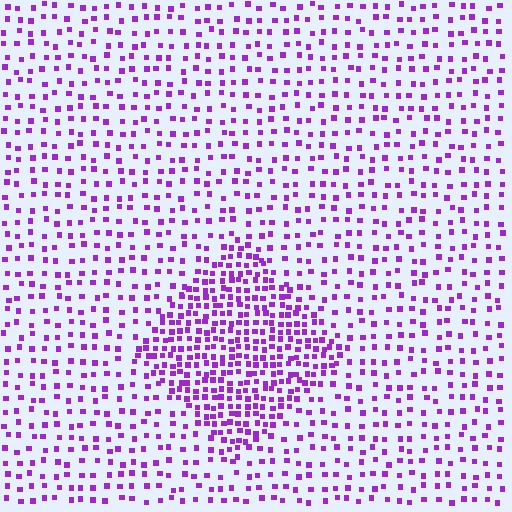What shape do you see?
I see a diamond.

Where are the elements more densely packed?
The elements are more densely packed inside the diamond boundary.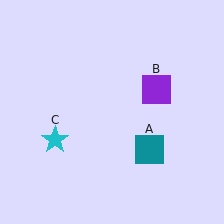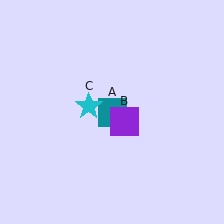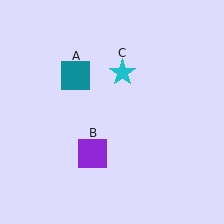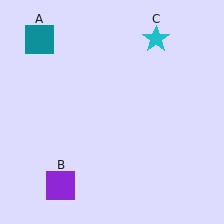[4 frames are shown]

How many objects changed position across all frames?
3 objects changed position: teal square (object A), purple square (object B), cyan star (object C).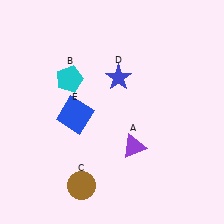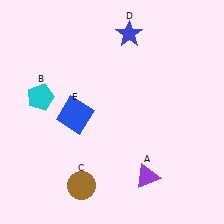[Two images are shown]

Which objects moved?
The objects that moved are: the purple triangle (A), the cyan pentagon (B), the blue star (D).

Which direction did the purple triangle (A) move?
The purple triangle (A) moved down.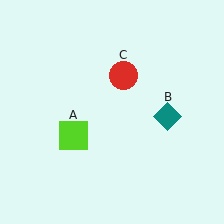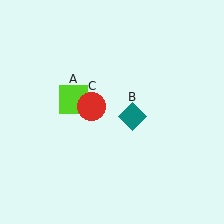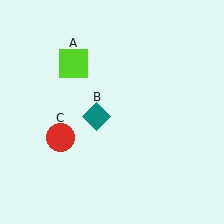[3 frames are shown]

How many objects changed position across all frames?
3 objects changed position: lime square (object A), teal diamond (object B), red circle (object C).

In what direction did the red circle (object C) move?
The red circle (object C) moved down and to the left.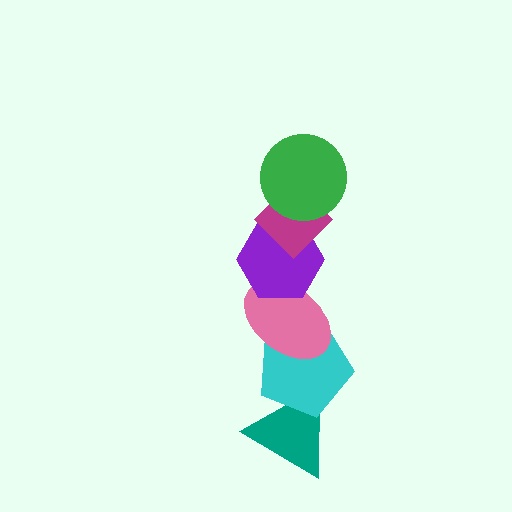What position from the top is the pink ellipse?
The pink ellipse is 4th from the top.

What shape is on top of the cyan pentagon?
The pink ellipse is on top of the cyan pentagon.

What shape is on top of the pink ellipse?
The purple hexagon is on top of the pink ellipse.